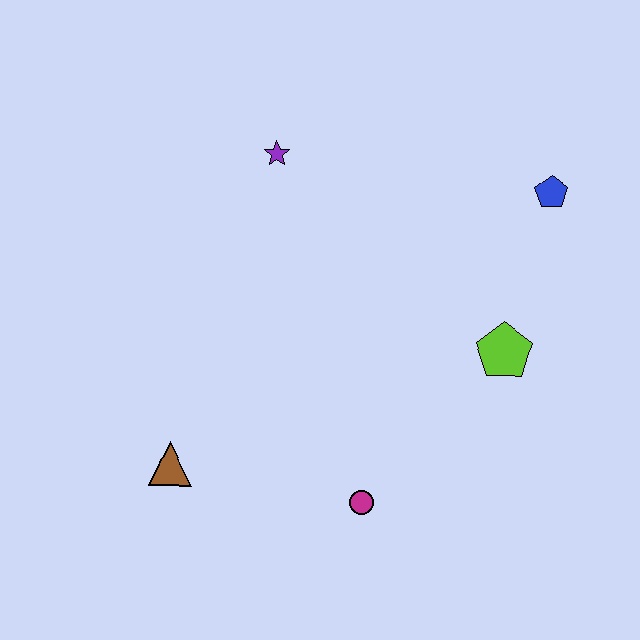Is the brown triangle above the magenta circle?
Yes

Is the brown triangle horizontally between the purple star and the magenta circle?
No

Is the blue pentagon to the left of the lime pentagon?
No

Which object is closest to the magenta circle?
The brown triangle is closest to the magenta circle.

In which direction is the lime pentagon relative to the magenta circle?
The lime pentagon is above the magenta circle.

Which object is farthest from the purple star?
The magenta circle is farthest from the purple star.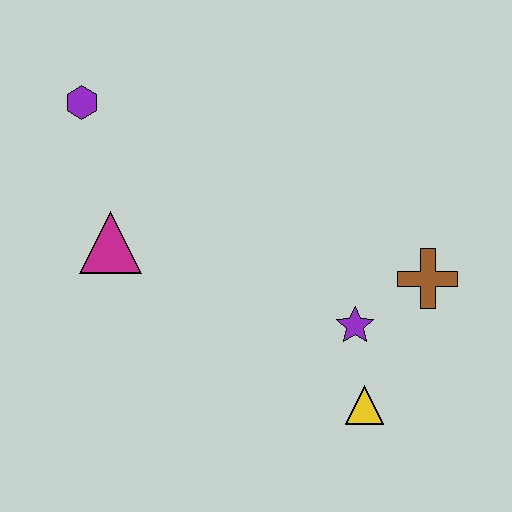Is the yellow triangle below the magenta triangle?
Yes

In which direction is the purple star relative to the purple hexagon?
The purple star is to the right of the purple hexagon.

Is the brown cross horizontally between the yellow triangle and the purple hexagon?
No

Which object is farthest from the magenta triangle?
The brown cross is farthest from the magenta triangle.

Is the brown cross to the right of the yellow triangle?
Yes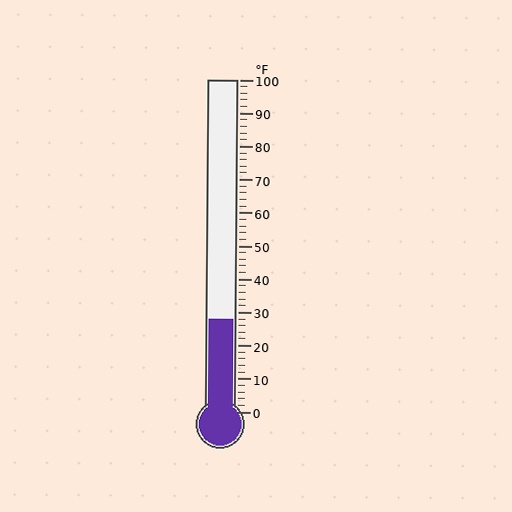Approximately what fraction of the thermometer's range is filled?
The thermometer is filled to approximately 30% of its range.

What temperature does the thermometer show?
The thermometer shows approximately 28°F.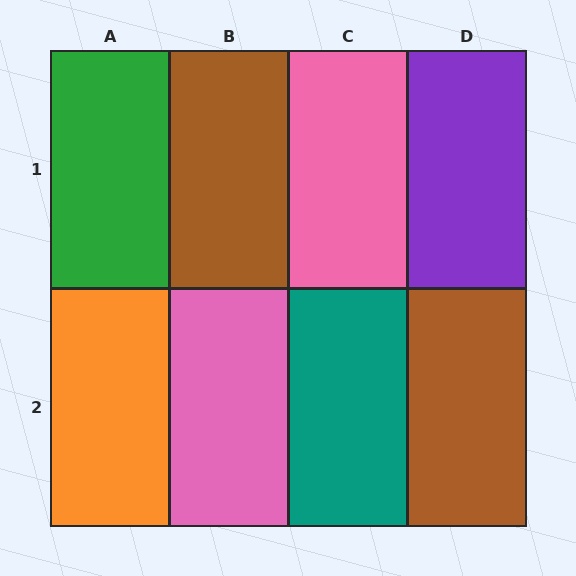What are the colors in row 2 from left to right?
Orange, pink, teal, brown.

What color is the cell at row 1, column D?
Purple.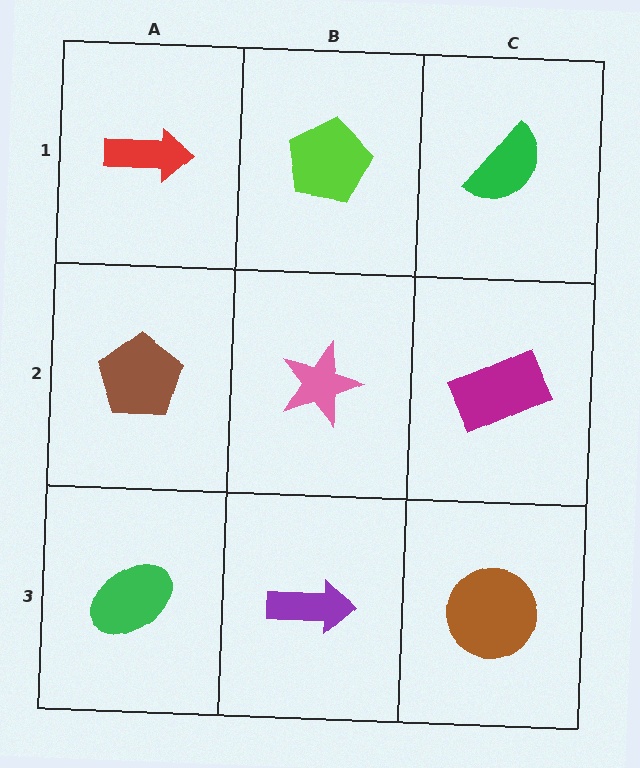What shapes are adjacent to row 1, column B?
A pink star (row 2, column B), a red arrow (row 1, column A), a green semicircle (row 1, column C).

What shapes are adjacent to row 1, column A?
A brown pentagon (row 2, column A), a lime pentagon (row 1, column B).